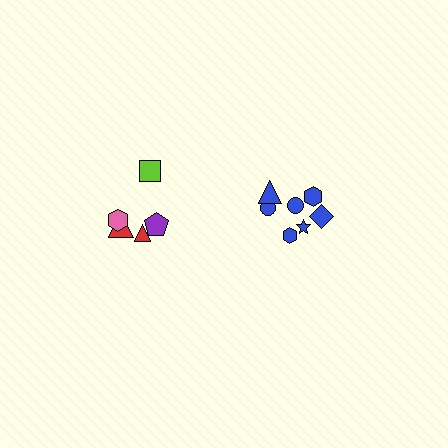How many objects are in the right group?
There are 7 objects.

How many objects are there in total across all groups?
There are 12 objects.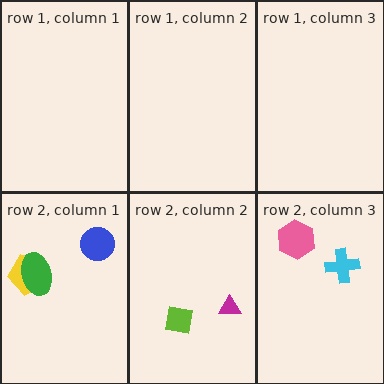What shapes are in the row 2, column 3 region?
The cyan cross, the pink hexagon.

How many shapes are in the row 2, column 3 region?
2.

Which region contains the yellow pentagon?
The row 2, column 1 region.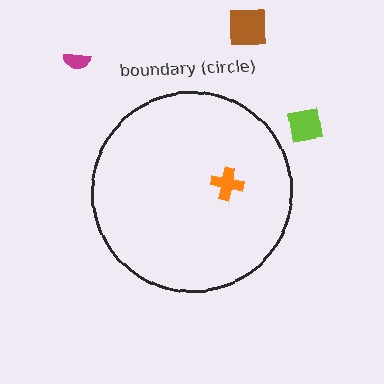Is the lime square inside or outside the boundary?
Outside.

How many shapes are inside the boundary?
1 inside, 3 outside.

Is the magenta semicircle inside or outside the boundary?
Outside.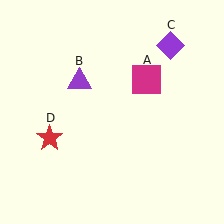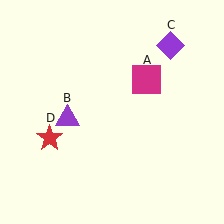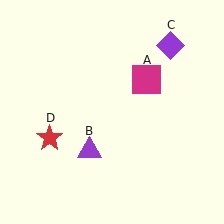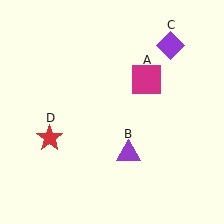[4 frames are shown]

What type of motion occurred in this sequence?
The purple triangle (object B) rotated counterclockwise around the center of the scene.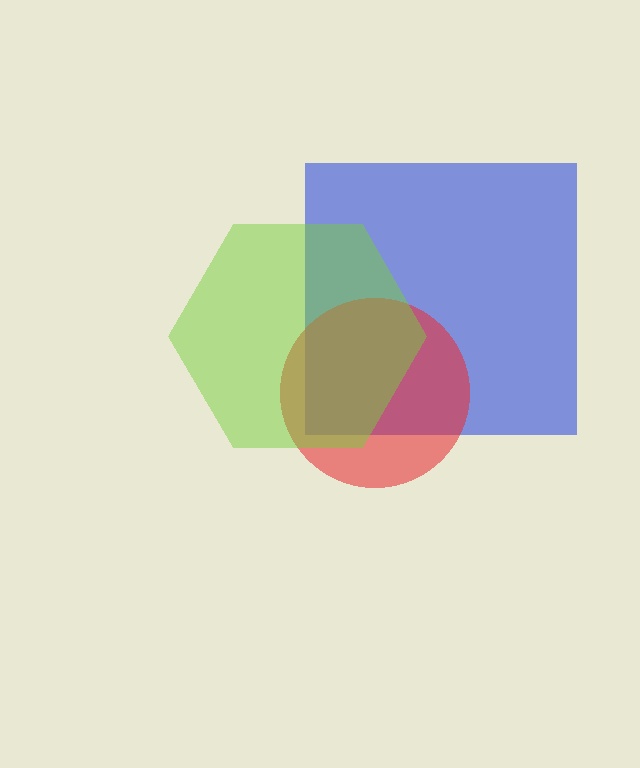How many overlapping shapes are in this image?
There are 3 overlapping shapes in the image.